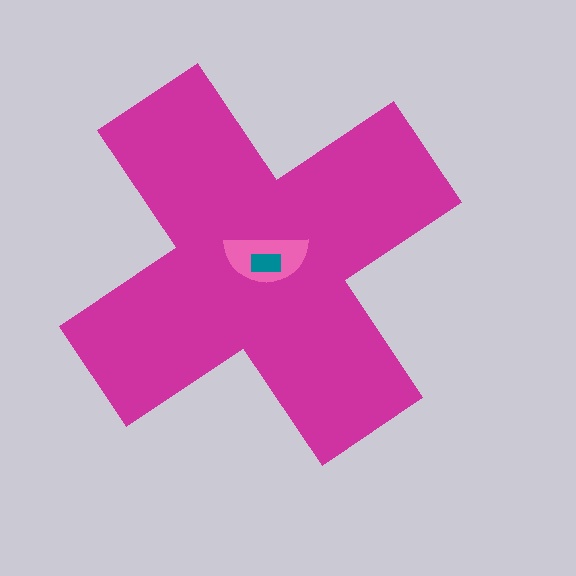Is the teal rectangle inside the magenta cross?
Yes.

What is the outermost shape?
The magenta cross.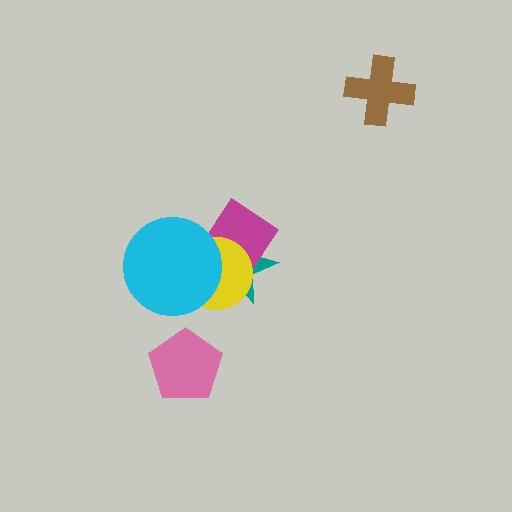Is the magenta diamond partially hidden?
Yes, it is partially covered by another shape.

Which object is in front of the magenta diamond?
The yellow circle is in front of the magenta diamond.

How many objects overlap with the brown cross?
0 objects overlap with the brown cross.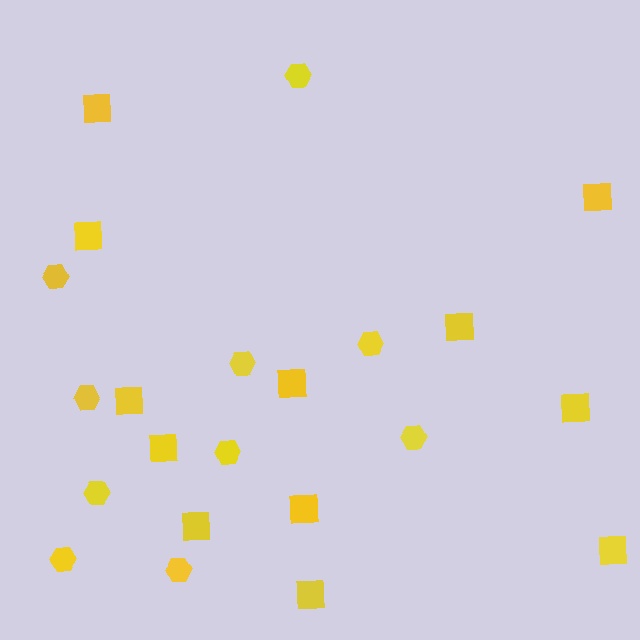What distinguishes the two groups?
There are 2 groups: one group of squares (12) and one group of hexagons (10).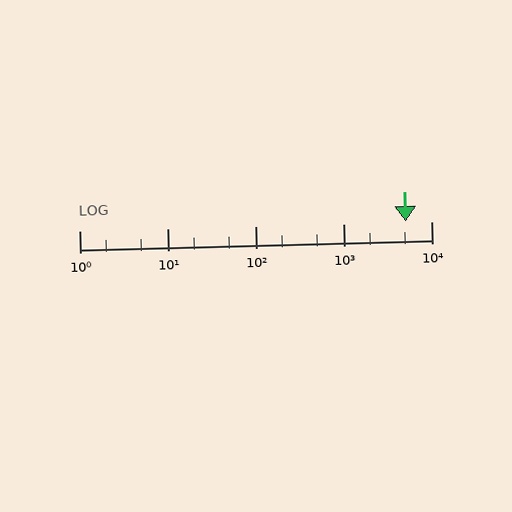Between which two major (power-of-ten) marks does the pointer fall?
The pointer is between 1000 and 10000.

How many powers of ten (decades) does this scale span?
The scale spans 4 decades, from 1 to 10000.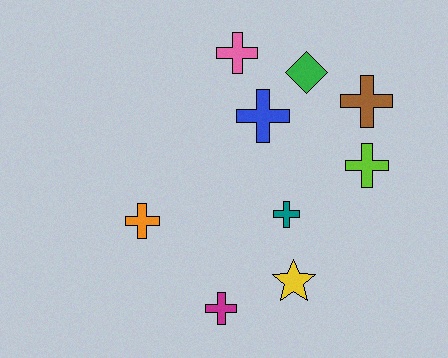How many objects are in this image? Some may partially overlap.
There are 9 objects.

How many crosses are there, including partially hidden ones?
There are 7 crosses.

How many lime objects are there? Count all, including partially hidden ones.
There is 1 lime object.